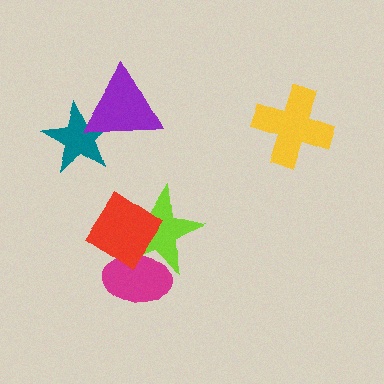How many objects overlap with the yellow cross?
0 objects overlap with the yellow cross.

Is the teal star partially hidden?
Yes, it is partially covered by another shape.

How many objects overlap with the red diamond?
2 objects overlap with the red diamond.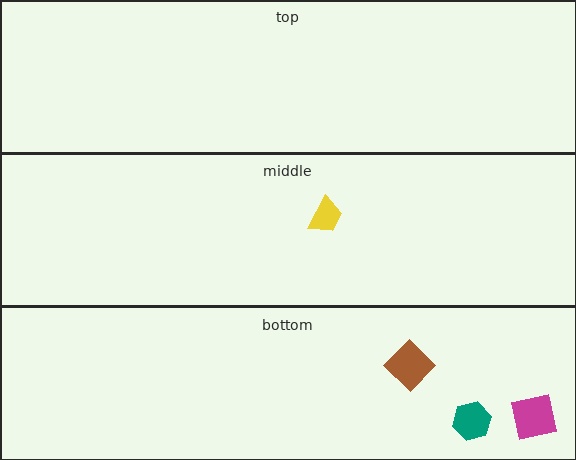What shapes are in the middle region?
The yellow trapezoid.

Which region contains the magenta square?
The bottom region.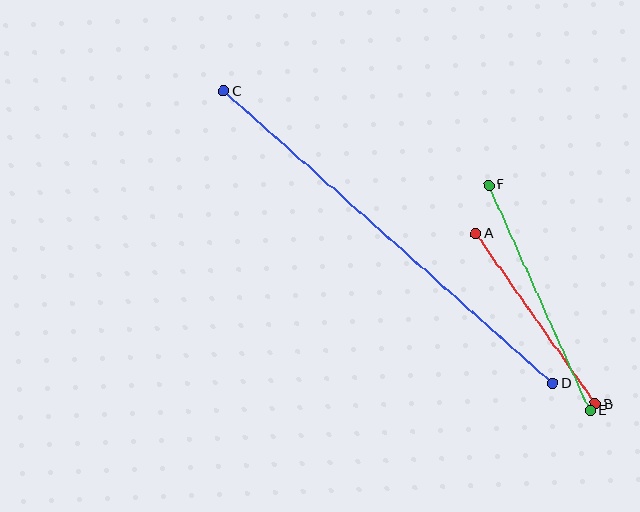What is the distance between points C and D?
The distance is approximately 440 pixels.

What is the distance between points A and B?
The distance is approximately 208 pixels.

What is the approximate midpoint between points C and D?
The midpoint is at approximately (388, 237) pixels.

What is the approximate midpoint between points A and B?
The midpoint is at approximately (536, 319) pixels.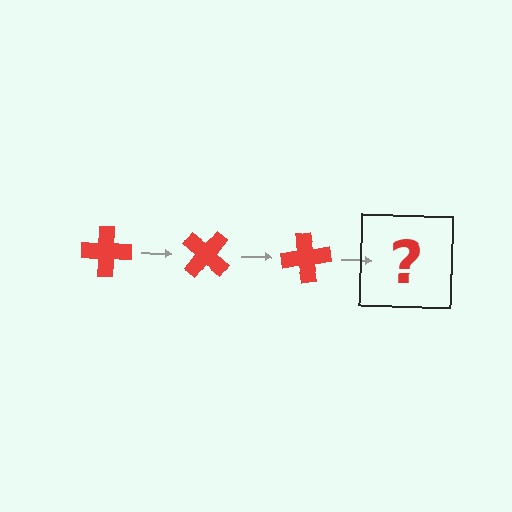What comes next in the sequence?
The next element should be a red cross rotated 120 degrees.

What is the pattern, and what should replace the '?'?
The pattern is that the cross rotates 40 degrees each step. The '?' should be a red cross rotated 120 degrees.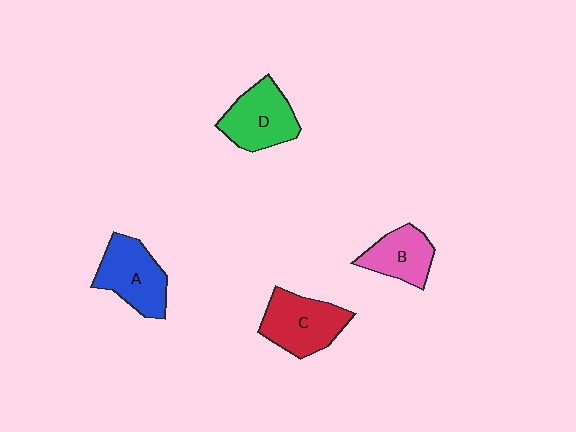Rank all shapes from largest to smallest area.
From largest to smallest: C (red), A (blue), D (green), B (pink).